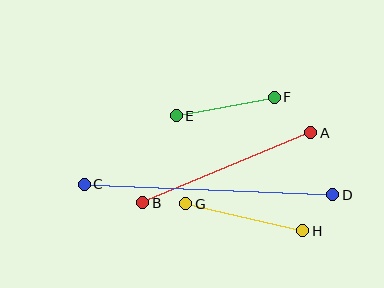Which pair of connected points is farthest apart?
Points C and D are farthest apart.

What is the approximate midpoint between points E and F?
The midpoint is at approximately (225, 107) pixels.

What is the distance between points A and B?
The distance is approximately 182 pixels.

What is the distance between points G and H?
The distance is approximately 120 pixels.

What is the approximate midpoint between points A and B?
The midpoint is at approximately (227, 168) pixels.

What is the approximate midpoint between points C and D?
The midpoint is at approximately (208, 189) pixels.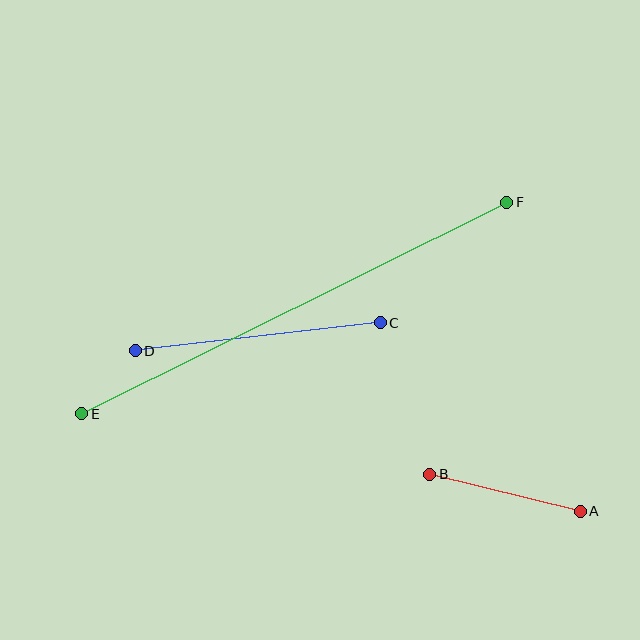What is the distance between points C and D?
The distance is approximately 247 pixels.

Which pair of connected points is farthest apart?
Points E and F are farthest apart.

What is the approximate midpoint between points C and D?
The midpoint is at approximately (258, 337) pixels.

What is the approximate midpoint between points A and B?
The midpoint is at approximately (505, 493) pixels.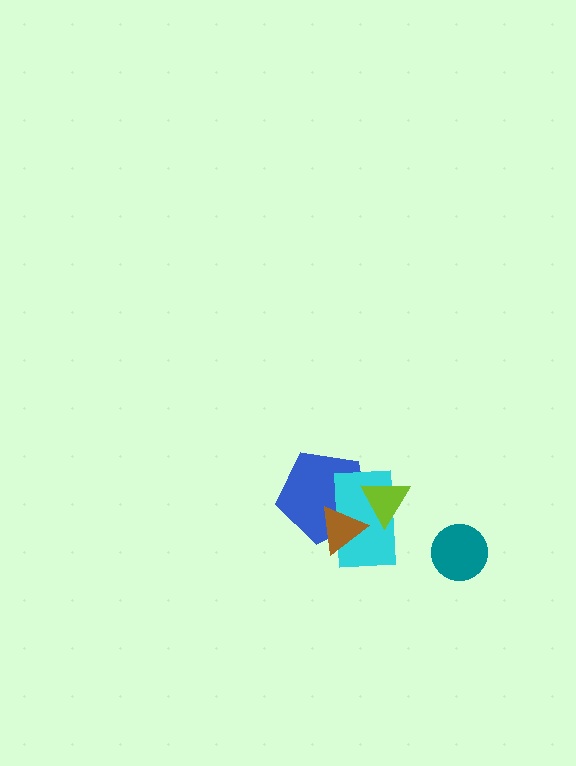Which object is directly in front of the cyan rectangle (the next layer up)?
The brown triangle is directly in front of the cyan rectangle.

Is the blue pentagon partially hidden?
Yes, it is partially covered by another shape.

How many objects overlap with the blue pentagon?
3 objects overlap with the blue pentagon.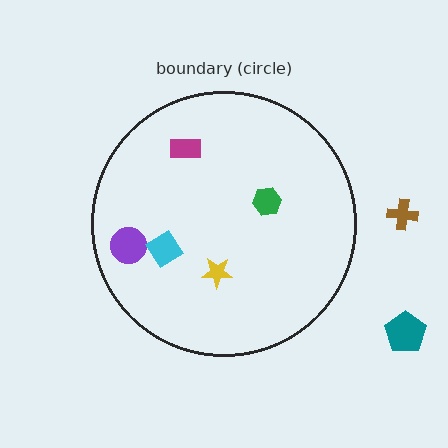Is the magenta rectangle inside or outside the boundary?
Inside.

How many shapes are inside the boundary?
5 inside, 2 outside.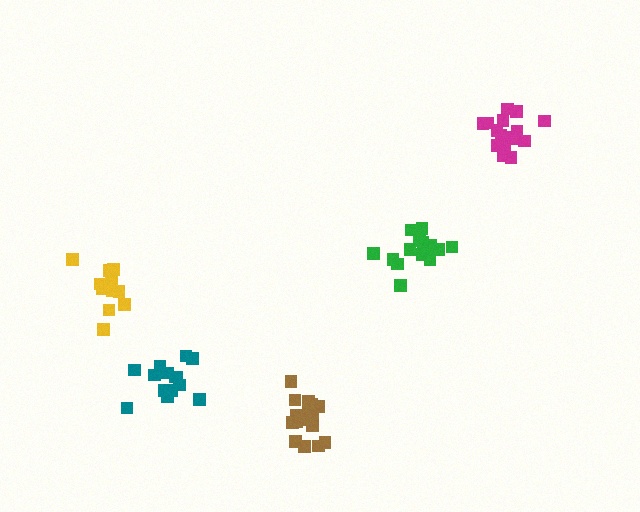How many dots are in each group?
Group 1: 16 dots, Group 2: 16 dots, Group 3: 11 dots, Group 4: 17 dots, Group 5: 14 dots (74 total).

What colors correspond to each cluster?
The clusters are colored: magenta, green, yellow, brown, teal.